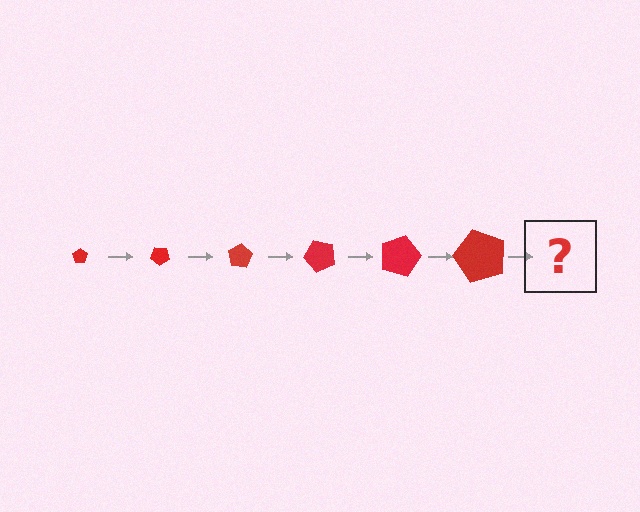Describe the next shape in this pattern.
It should be a pentagon, larger than the previous one and rotated 240 degrees from the start.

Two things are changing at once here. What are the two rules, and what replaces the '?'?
The two rules are that the pentagon grows larger each step and it rotates 40 degrees each step. The '?' should be a pentagon, larger than the previous one and rotated 240 degrees from the start.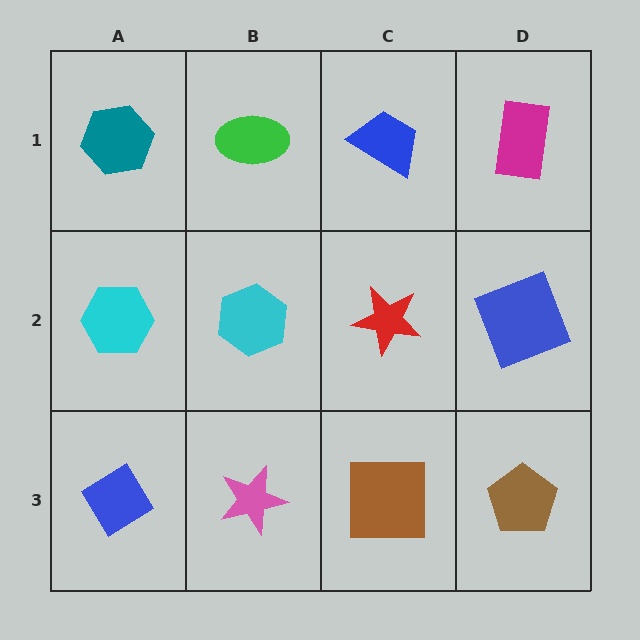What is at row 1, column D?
A magenta rectangle.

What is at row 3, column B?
A pink star.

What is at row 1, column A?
A teal hexagon.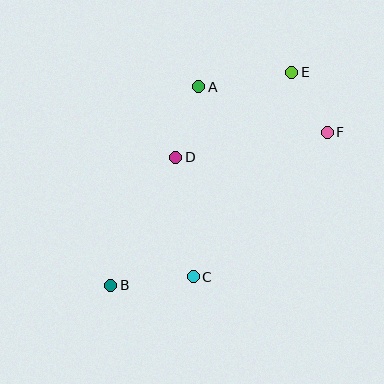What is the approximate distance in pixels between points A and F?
The distance between A and F is approximately 136 pixels.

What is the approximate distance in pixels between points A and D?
The distance between A and D is approximately 74 pixels.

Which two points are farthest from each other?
Points B and E are farthest from each other.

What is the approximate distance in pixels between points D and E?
The distance between D and E is approximately 144 pixels.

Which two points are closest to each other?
Points E and F are closest to each other.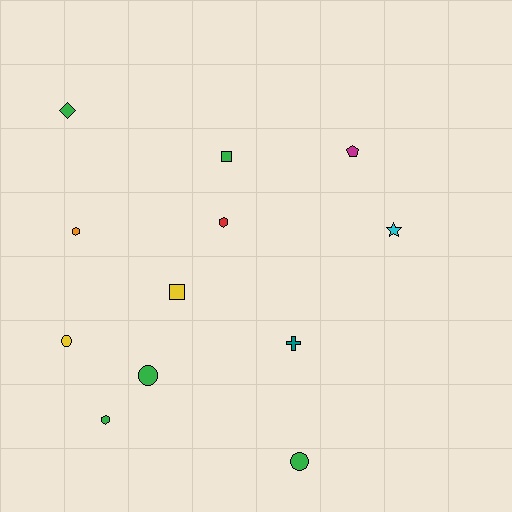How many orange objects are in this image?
There is 1 orange object.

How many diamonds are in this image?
There is 1 diamond.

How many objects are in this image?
There are 12 objects.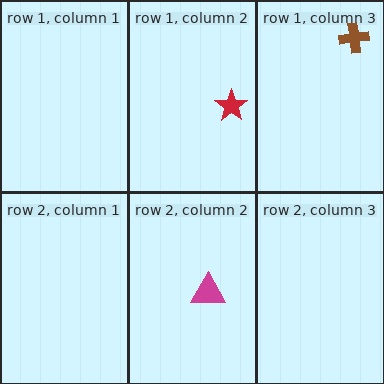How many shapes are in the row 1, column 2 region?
1.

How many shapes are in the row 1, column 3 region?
1.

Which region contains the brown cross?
The row 1, column 3 region.